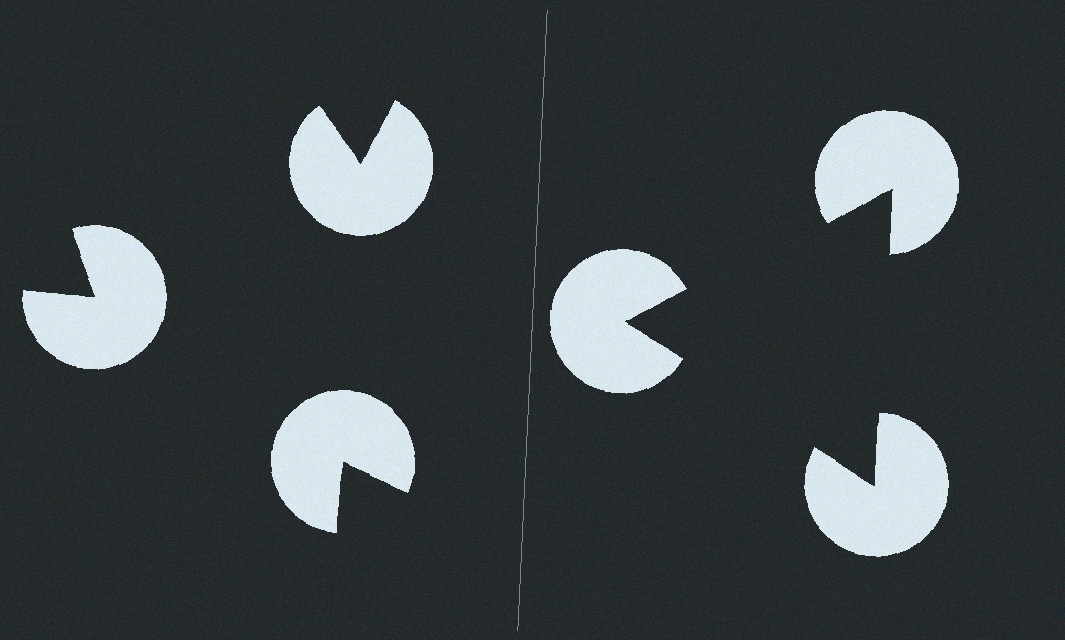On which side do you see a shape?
An illusory triangle appears on the right side. On the left side the wedge cuts are rotated, so no coherent shape forms.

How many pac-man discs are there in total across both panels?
6 — 3 on each side.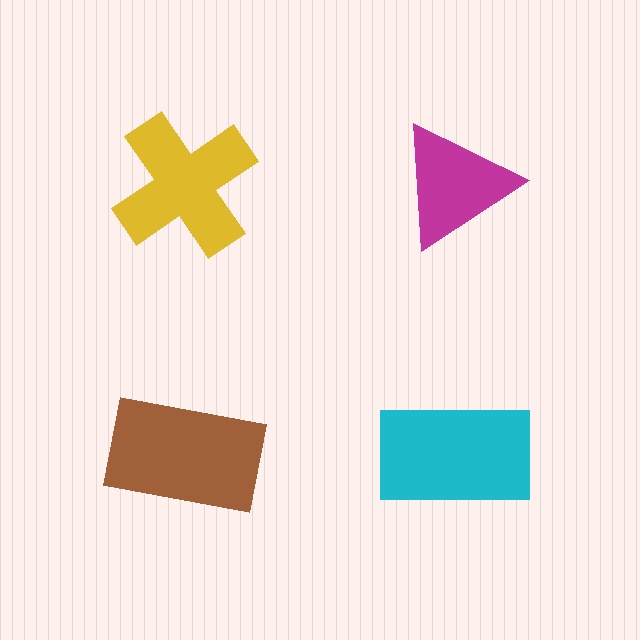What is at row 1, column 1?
A yellow cross.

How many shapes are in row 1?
2 shapes.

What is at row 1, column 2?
A magenta triangle.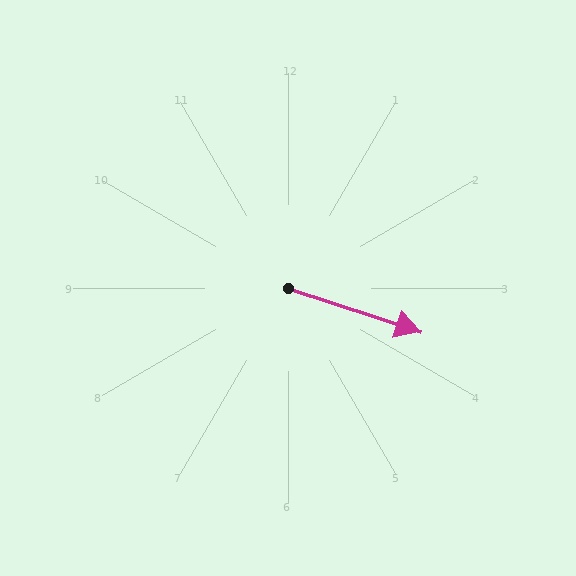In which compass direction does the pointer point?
East.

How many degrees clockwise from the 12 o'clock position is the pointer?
Approximately 108 degrees.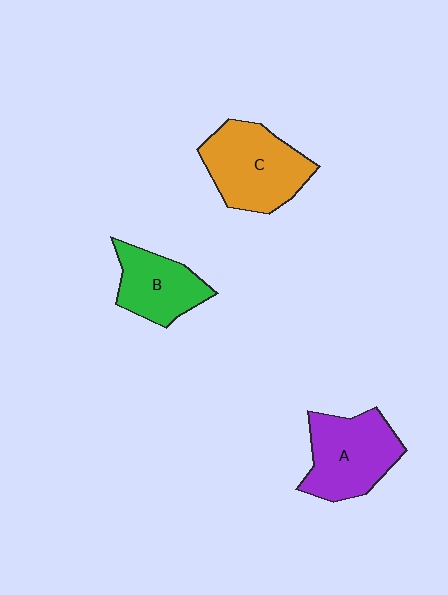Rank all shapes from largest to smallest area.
From largest to smallest: C (orange), A (purple), B (green).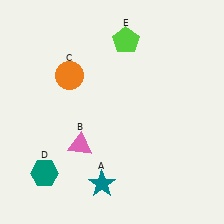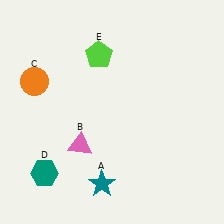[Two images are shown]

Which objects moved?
The objects that moved are: the orange circle (C), the lime pentagon (E).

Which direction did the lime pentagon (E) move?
The lime pentagon (E) moved left.